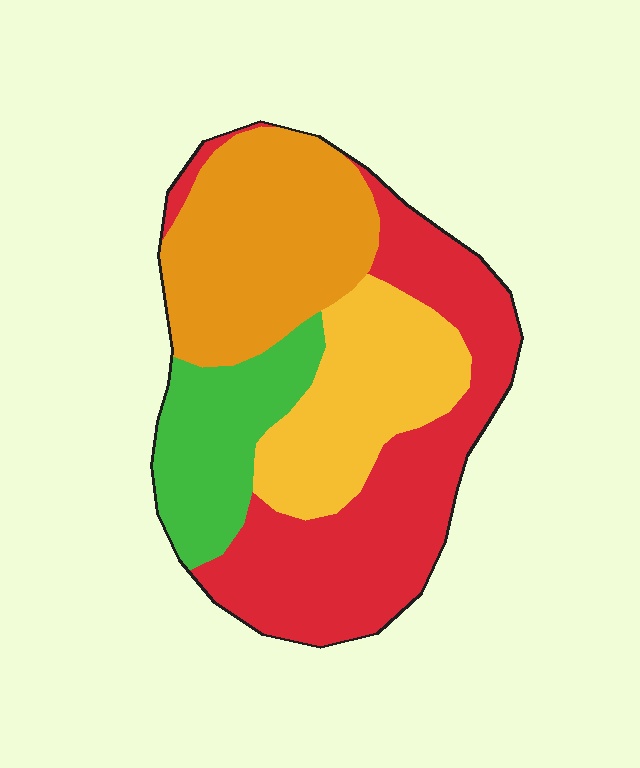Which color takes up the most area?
Red, at roughly 35%.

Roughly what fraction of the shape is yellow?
Yellow takes up about one fifth (1/5) of the shape.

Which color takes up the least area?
Green, at roughly 15%.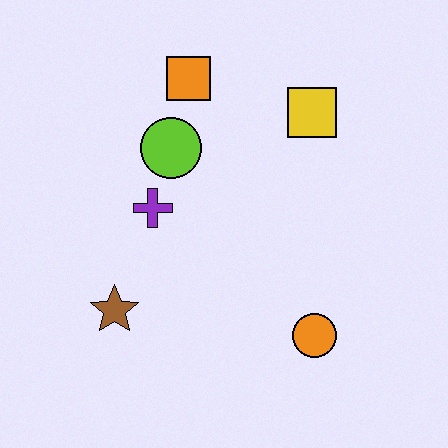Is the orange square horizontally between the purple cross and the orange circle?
Yes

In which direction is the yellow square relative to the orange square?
The yellow square is to the right of the orange square.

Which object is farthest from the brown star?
The yellow square is farthest from the brown star.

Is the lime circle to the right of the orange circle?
No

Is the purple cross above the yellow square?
No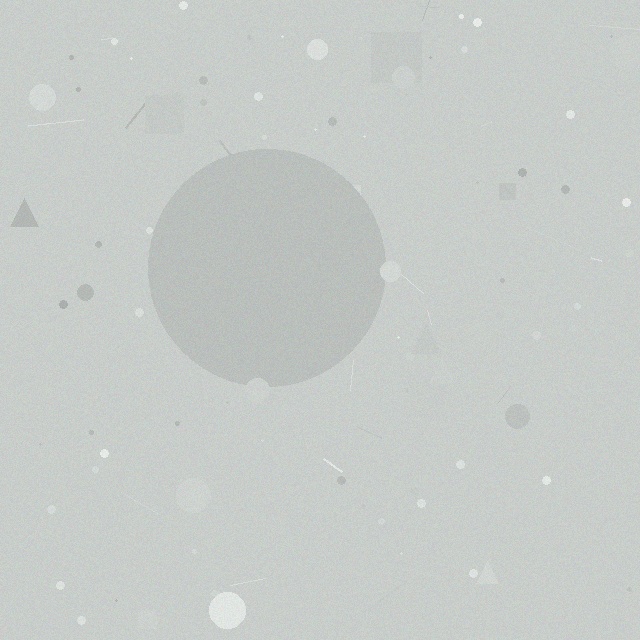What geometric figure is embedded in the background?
A circle is embedded in the background.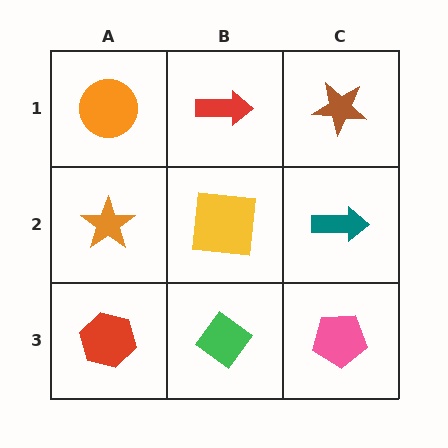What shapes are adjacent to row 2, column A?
An orange circle (row 1, column A), a red hexagon (row 3, column A), a yellow square (row 2, column B).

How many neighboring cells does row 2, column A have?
3.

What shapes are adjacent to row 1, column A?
An orange star (row 2, column A), a red arrow (row 1, column B).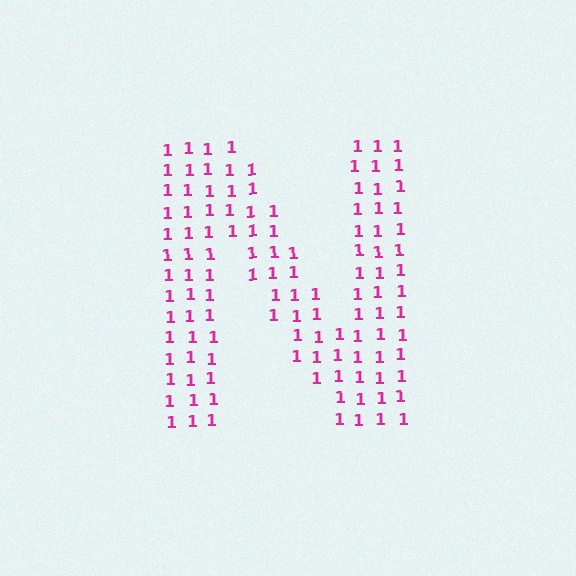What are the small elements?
The small elements are digit 1's.